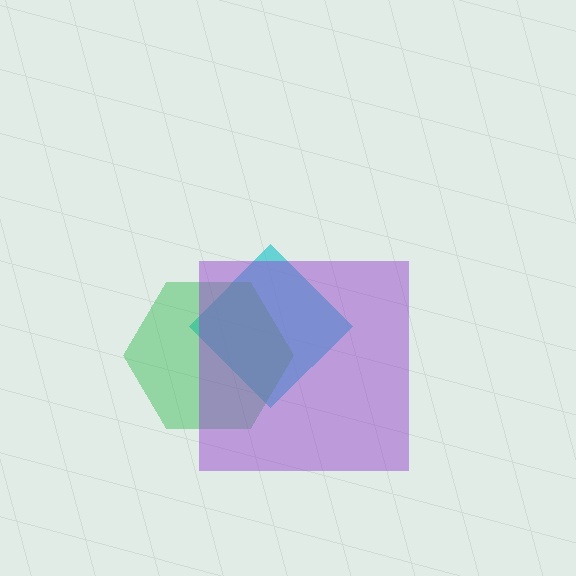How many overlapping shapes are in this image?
There are 3 overlapping shapes in the image.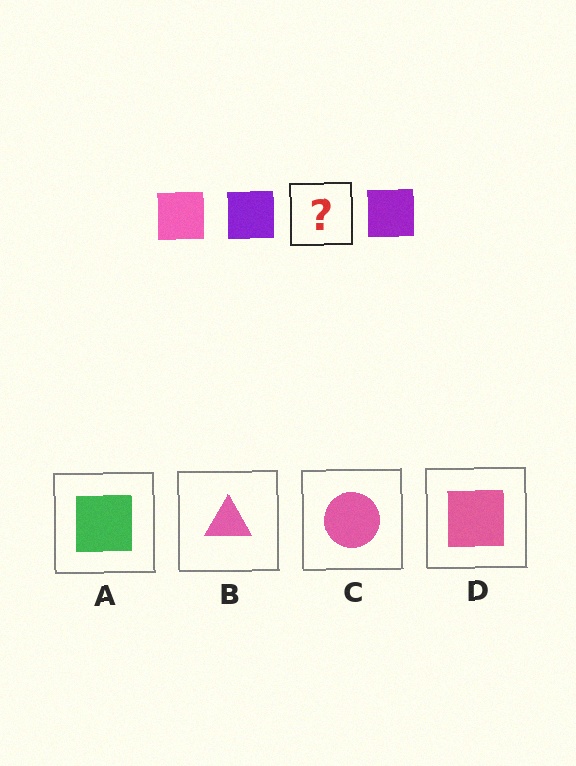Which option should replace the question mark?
Option D.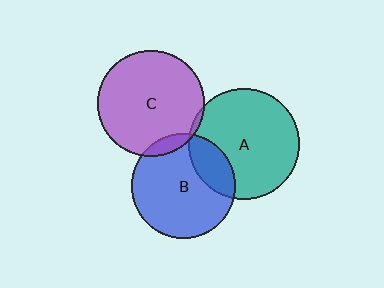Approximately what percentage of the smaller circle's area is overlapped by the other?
Approximately 20%.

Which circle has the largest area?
Circle A (teal).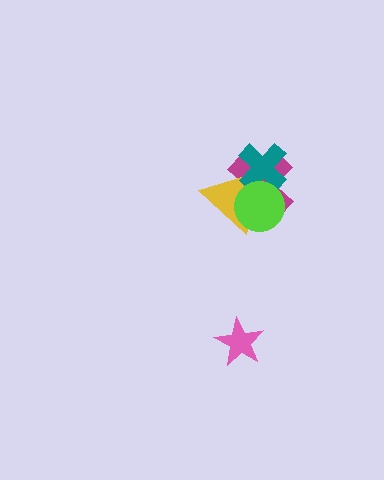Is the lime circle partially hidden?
No, no other shape covers it.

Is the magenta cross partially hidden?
Yes, it is partially covered by another shape.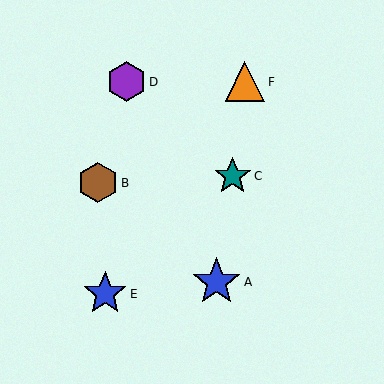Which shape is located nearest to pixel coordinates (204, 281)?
The blue star (labeled A) at (216, 282) is nearest to that location.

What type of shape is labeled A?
Shape A is a blue star.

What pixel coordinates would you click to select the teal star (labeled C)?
Click at (233, 176) to select the teal star C.